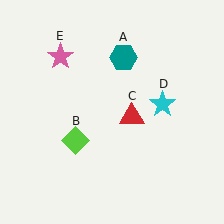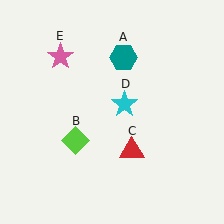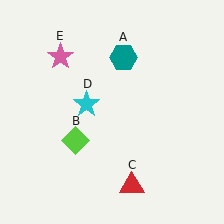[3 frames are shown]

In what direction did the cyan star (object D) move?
The cyan star (object D) moved left.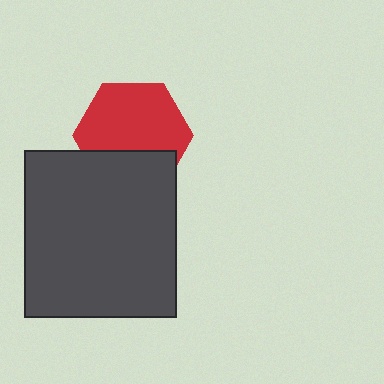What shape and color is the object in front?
The object in front is a dark gray rectangle.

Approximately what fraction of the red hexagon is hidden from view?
Roughly 34% of the red hexagon is hidden behind the dark gray rectangle.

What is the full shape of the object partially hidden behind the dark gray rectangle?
The partially hidden object is a red hexagon.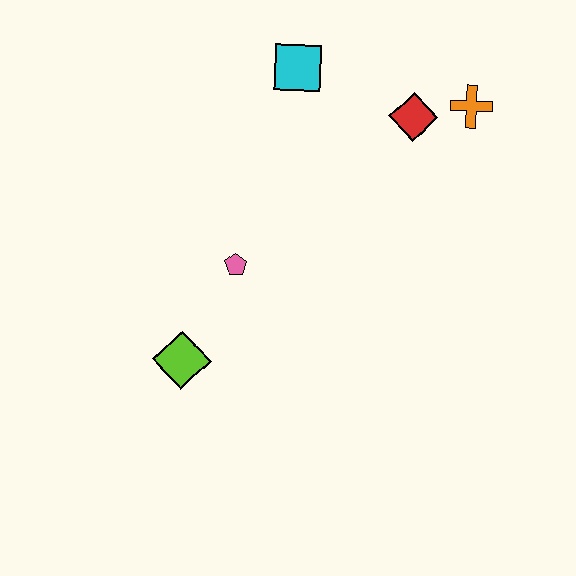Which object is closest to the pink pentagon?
The lime diamond is closest to the pink pentagon.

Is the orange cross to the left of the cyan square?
No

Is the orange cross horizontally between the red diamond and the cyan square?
No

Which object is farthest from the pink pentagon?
The orange cross is farthest from the pink pentagon.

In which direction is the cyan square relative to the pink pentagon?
The cyan square is above the pink pentagon.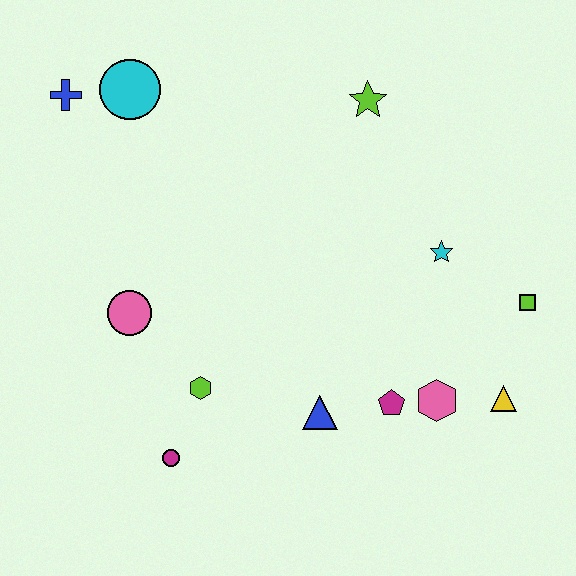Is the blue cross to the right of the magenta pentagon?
No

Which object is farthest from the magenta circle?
The lime star is farthest from the magenta circle.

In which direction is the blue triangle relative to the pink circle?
The blue triangle is to the right of the pink circle.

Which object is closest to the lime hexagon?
The magenta circle is closest to the lime hexagon.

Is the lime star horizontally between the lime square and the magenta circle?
Yes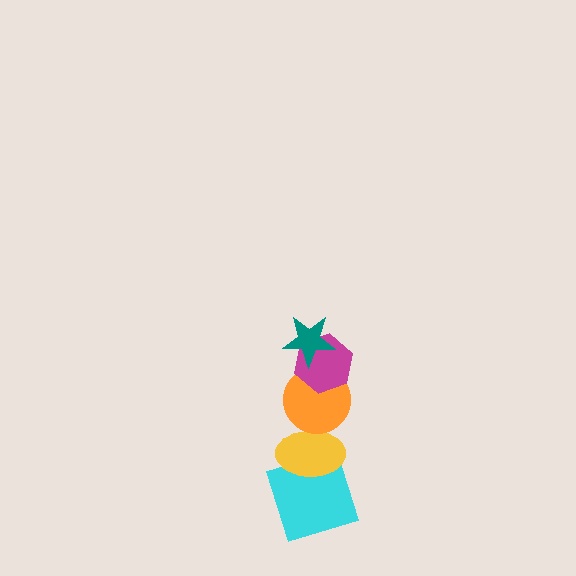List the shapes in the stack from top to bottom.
From top to bottom: the teal star, the magenta hexagon, the orange circle, the yellow ellipse, the cyan square.